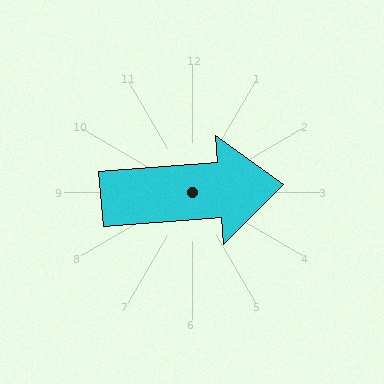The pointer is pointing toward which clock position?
Roughly 3 o'clock.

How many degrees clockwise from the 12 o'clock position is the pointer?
Approximately 86 degrees.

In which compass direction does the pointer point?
East.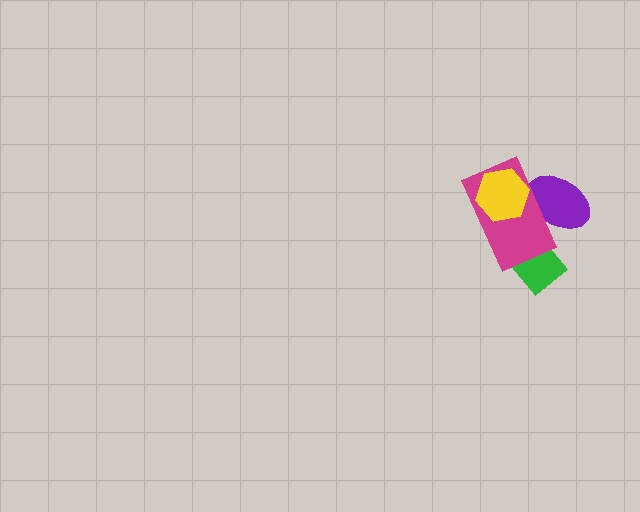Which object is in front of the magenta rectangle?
The yellow hexagon is in front of the magenta rectangle.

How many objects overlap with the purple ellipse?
2 objects overlap with the purple ellipse.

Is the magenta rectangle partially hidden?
Yes, it is partially covered by another shape.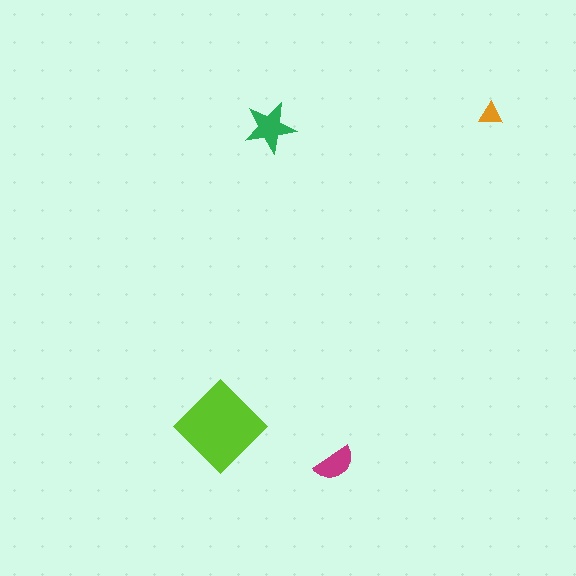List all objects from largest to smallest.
The lime diamond, the green star, the magenta semicircle, the orange triangle.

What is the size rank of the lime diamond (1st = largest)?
1st.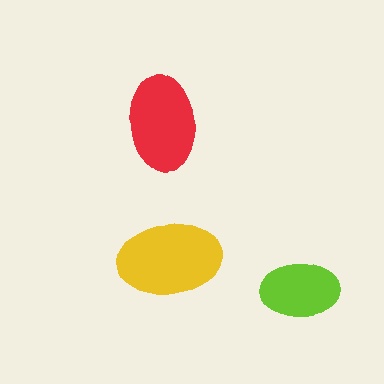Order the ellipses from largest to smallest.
the yellow one, the red one, the lime one.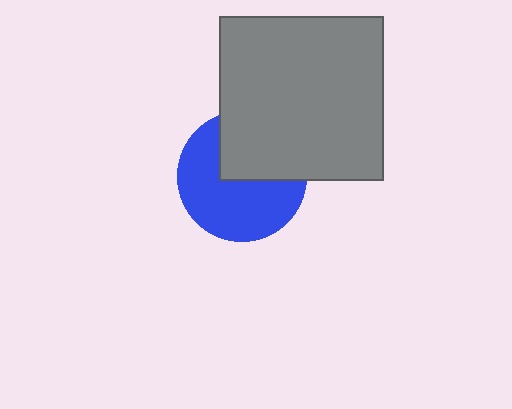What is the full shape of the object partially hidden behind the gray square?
The partially hidden object is a blue circle.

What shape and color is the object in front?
The object in front is a gray square.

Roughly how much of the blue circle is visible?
About half of it is visible (roughly 61%).